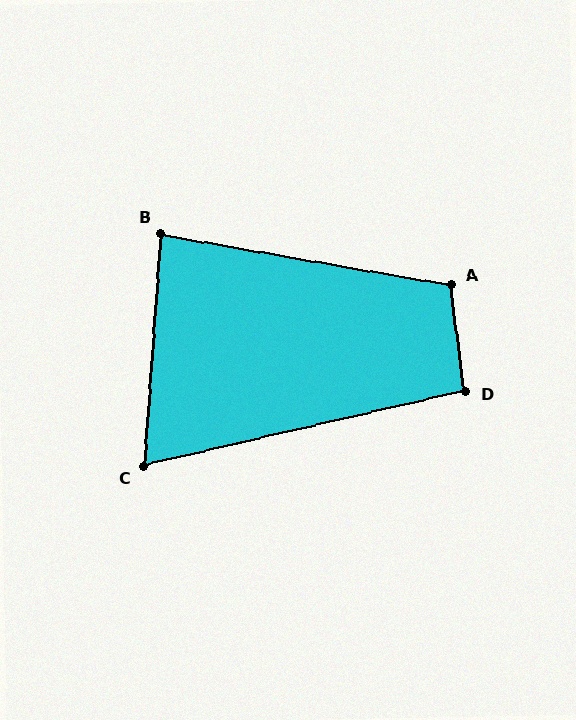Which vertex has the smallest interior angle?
C, at approximately 73 degrees.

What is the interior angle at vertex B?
Approximately 84 degrees (acute).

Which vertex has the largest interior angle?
A, at approximately 107 degrees.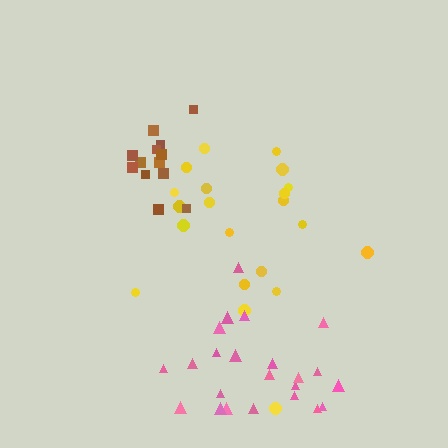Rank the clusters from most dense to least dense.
brown, yellow, pink.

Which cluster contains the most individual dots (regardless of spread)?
Pink (23).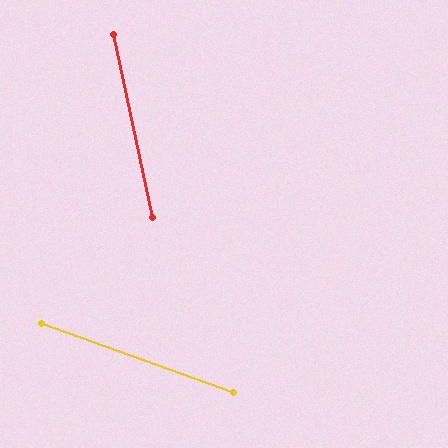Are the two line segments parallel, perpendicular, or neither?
Neither parallel nor perpendicular — they differ by about 58°.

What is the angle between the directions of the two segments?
Approximately 58 degrees.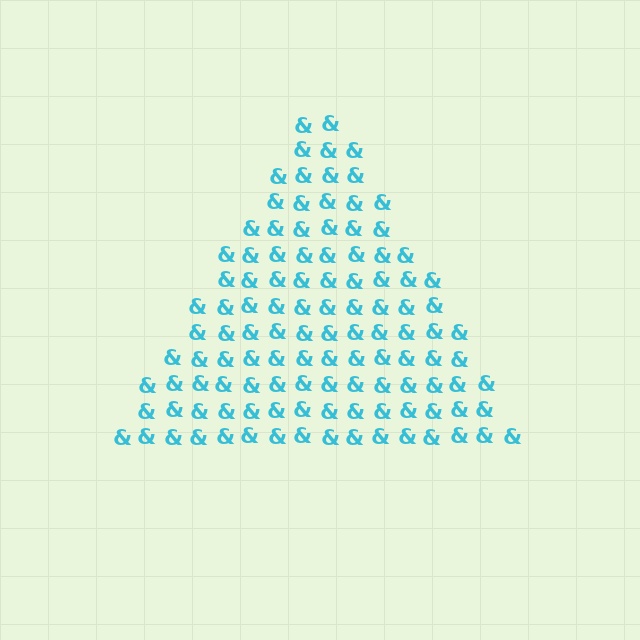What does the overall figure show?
The overall figure shows a triangle.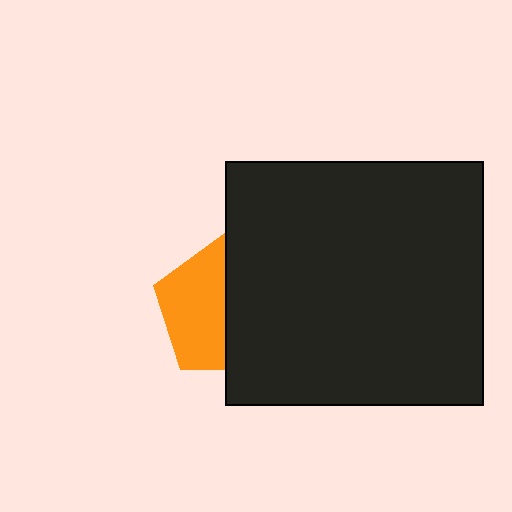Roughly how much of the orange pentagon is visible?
About half of it is visible (roughly 51%).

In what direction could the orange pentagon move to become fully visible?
The orange pentagon could move left. That would shift it out from behind the black rectangle entirely.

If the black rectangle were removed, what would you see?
You would see the complete orange pentagon.